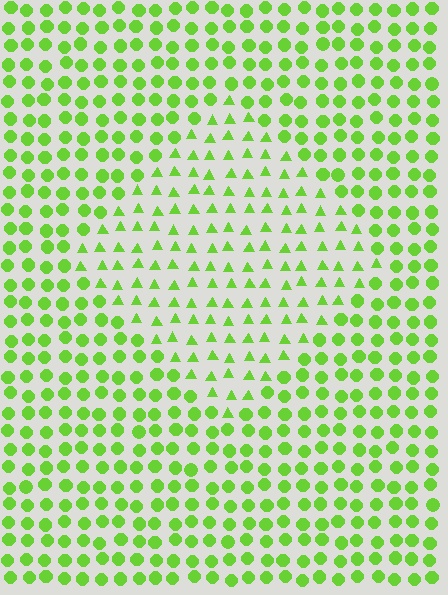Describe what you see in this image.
The image is filled with small lime elements arranged in a uniform grid. A diamond-shaped region contains triangles, while the surrounding area contains circles. The boundary is defined purely by the change in element shape.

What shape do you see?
I see a diamond.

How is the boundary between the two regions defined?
The boundary is defined by a change in element shape: triangles inside vs. circles outside. All elements share the same color and spacing.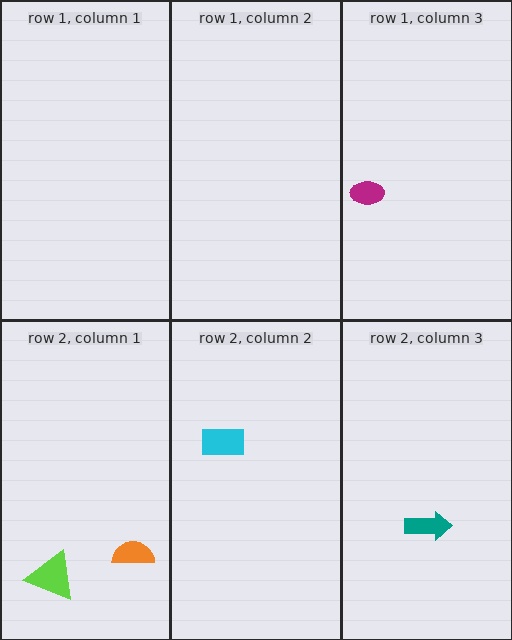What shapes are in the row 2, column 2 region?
The cyan rectangle.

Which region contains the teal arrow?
The row 2, column 3 region.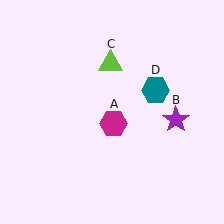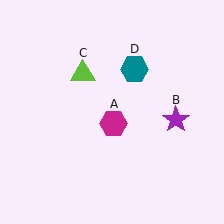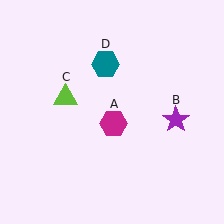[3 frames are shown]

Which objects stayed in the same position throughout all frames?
Magenta hexagon (object A) and purple star (object B) remained stationary.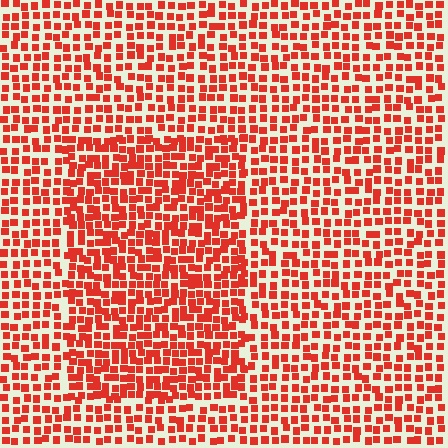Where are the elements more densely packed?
The elements are more densely packed inside the rectangle boundary.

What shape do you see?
I see a rectangle.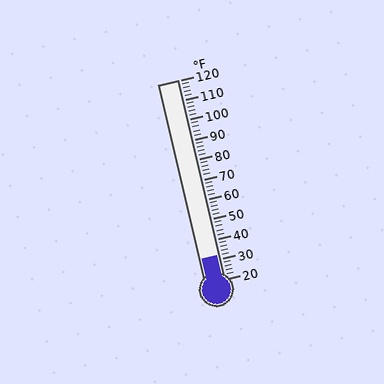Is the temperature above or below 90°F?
The temperature is below 90°F.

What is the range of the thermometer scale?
The thermometer scale ranges from 20°F to 120°F.